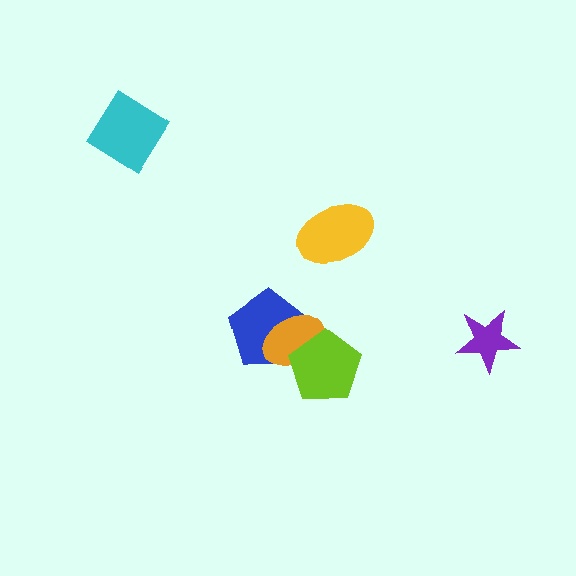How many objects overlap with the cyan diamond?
0 objects overlap with the cyan diamond.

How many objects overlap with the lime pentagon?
2 objects overlap with the lime pentagon.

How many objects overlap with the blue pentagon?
2 objects overlap with the blue pentagon.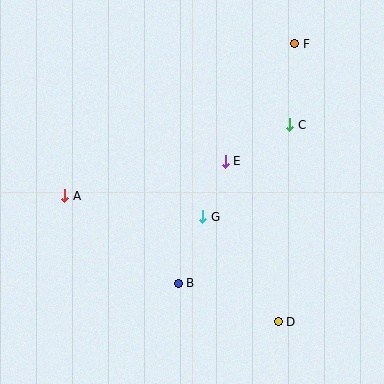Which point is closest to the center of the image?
Point G at (203, 217) is closest to the center.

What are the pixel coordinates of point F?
Point F is at (295, 44).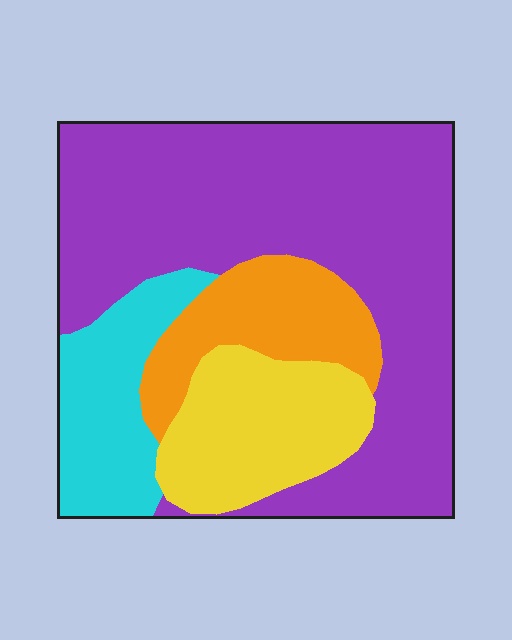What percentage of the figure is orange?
Orange covers roughly 15% of the figure.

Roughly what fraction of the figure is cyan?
Cyan covers about 15% of the figure.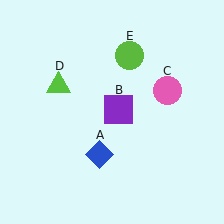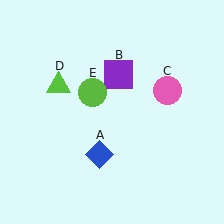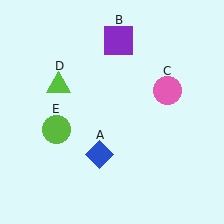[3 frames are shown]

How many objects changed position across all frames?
2 objects changed position: purple square (object B), lime circle (object E).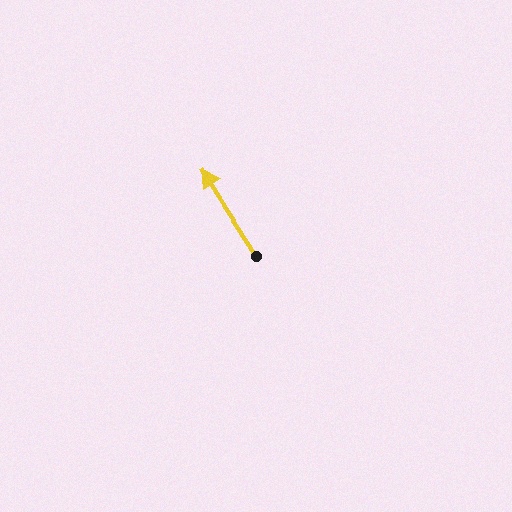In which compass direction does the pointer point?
Northwest.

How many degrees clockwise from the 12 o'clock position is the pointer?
Approximately 327 degrees.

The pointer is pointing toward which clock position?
Roughly 11 o'clock.